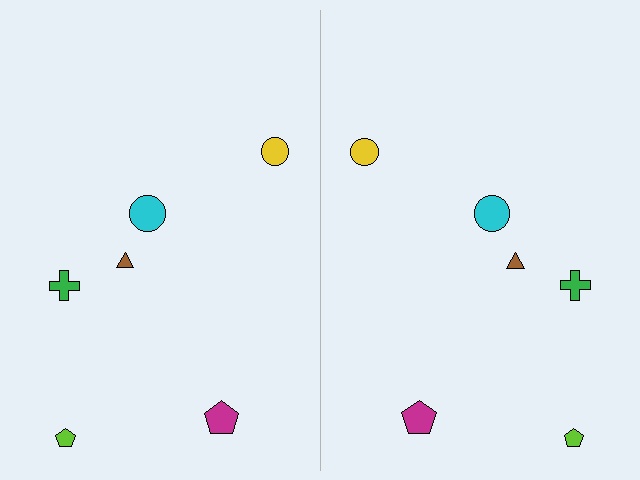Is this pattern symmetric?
Yes, this pattern has bilateral (reflection) symmetry.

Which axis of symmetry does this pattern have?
The pattern has a vertical axis of symmetry running through the center of the image.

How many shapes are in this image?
There are 12 shapes in this image.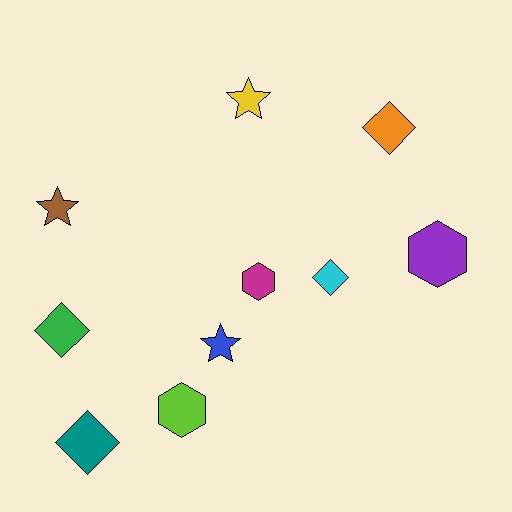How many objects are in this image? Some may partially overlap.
There are 10 objects.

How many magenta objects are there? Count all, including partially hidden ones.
There is 1 magenta object.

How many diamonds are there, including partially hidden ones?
There are 4 diamonds.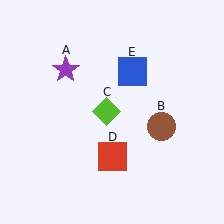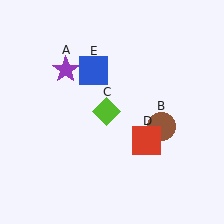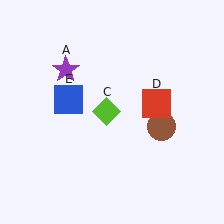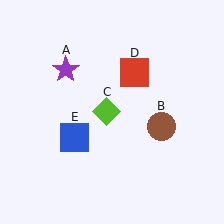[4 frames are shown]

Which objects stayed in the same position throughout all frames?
Purple star (object A) and brown circle (object B) and lime diamond (object C) remained stationary.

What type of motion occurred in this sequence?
The red square (object D), blue square (object E) rotated counterclockwise around the center of the scene.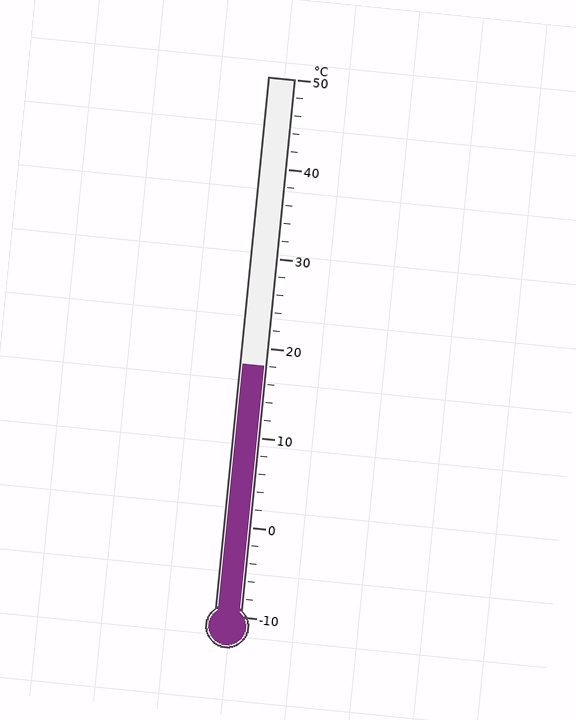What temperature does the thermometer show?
The thermometer shows approximately 18°C.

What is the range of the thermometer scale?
The thermometer scale ranges from -10°C to 50°C.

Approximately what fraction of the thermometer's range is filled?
The thermometer is filled to approximately 45% of its range.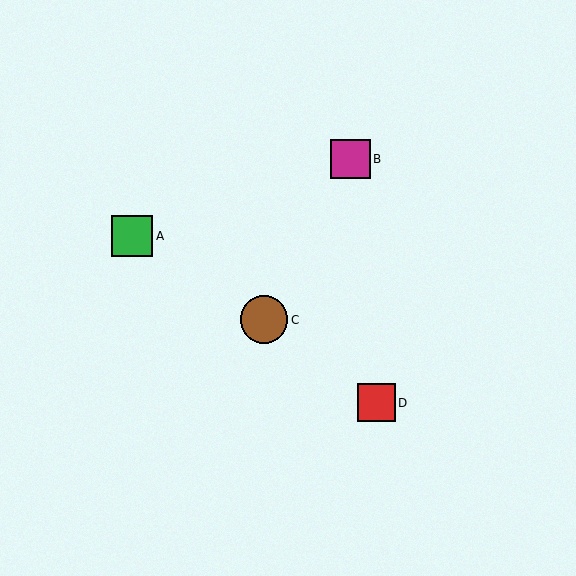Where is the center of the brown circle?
The center of the brown circle is at (264, 320).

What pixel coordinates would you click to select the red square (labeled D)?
Click at (376, 403) to select the red square D.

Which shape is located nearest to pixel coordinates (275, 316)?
The brown circle (labeled C) at (264, 320) is nearest to that location.